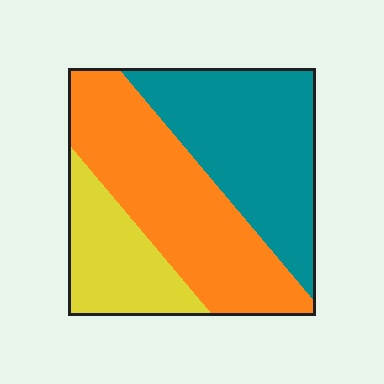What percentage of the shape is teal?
Teal covers roughly 40% of the shape.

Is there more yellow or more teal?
Teal.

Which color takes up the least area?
Yellow, at roughly 20%.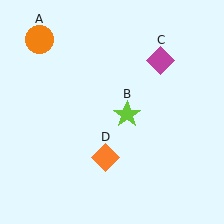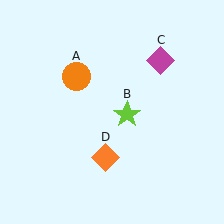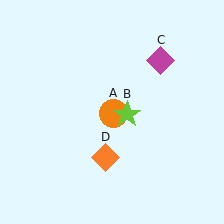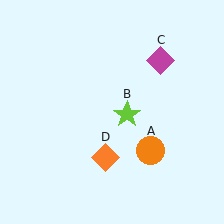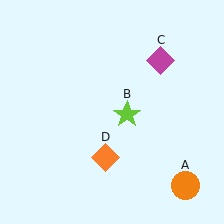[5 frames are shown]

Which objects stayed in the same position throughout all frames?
Lime star (object B) and magenta diamond (object C) and orange diamond (object D) remained stationary.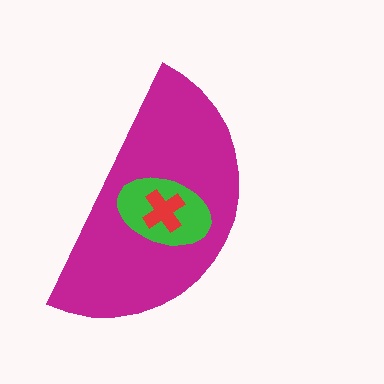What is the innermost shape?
The red cross.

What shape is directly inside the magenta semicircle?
The green ellipse.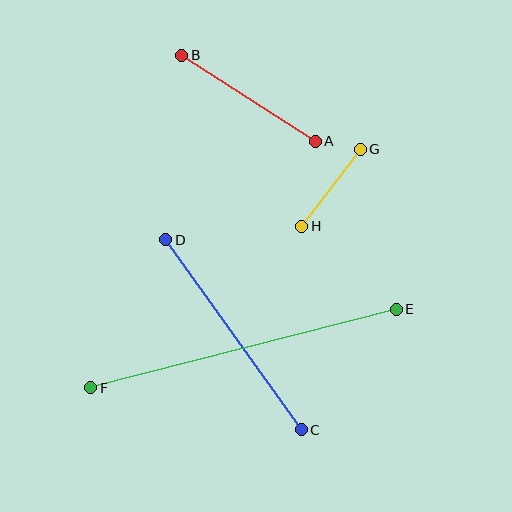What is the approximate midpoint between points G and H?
The midpoint is at approximately (331, 188) pixels.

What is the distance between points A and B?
The distance is approximately 159 pixels.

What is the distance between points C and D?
The distance is approximately 233 pixels.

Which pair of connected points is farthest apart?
Points E and F are farthest apart.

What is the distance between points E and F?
The distance is approximately 316 pixels.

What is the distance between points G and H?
The distance is approximately 97 pixels.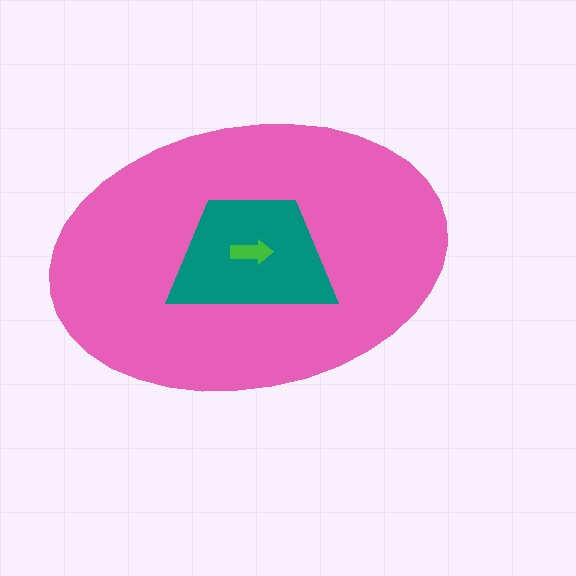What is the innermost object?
The green arrow.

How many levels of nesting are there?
3.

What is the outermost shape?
The pink ellipse.